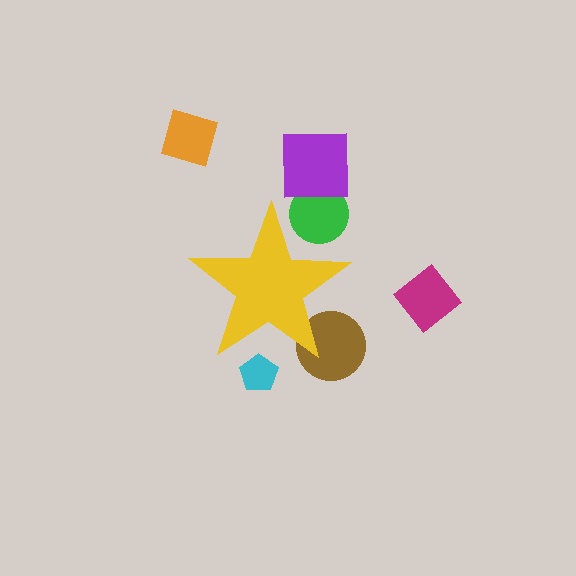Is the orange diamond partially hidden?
No, the orange diamond is fully visible.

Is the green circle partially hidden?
Yes, the green circle is partially hidden behind the yellow star.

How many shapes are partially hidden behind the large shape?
3 shapes are partially hidden.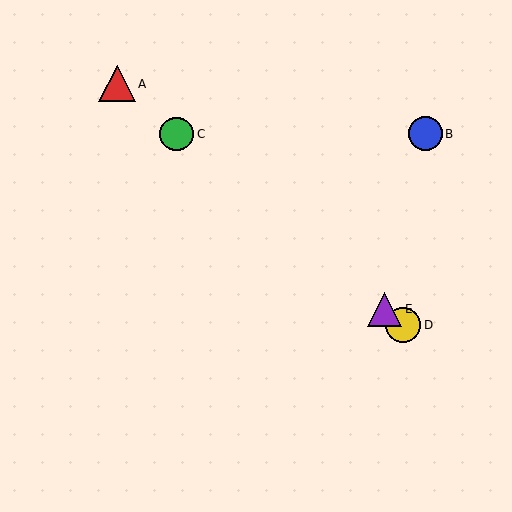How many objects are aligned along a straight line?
4 objects (A, C, D, E) are aligned along a straight line.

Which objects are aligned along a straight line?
Objects A, C, D, E are aligned along a straight line.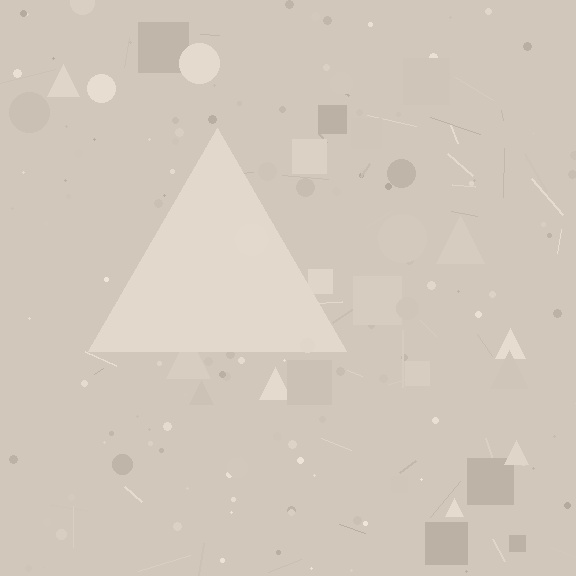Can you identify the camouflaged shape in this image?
The camouflaged shape is a triangle.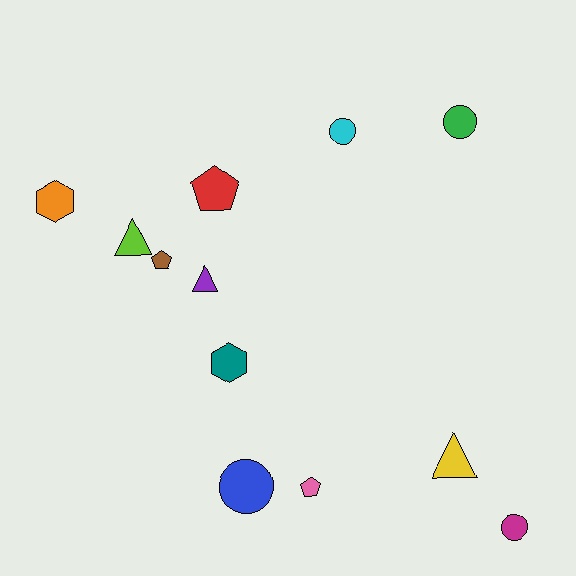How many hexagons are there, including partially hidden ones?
There are 2 hexagons.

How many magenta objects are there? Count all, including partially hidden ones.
There is 1 magenta object.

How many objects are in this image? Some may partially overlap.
There are 12 objects.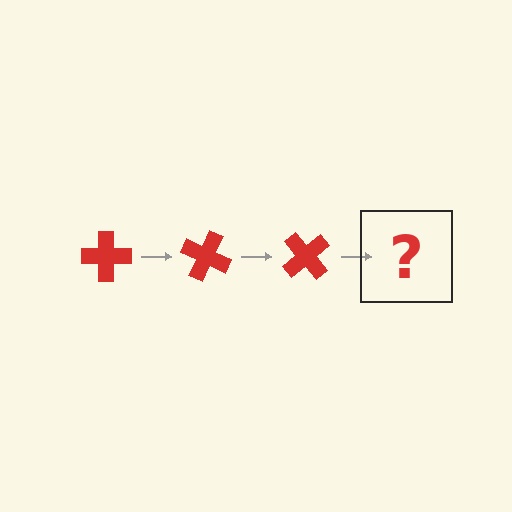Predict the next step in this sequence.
The next step is a red cross rotated 75 degrees.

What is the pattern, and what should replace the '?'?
The pattern is that the cross rotates 25 degrees each step. The '?' should be a red cross rotated 75 degrees.